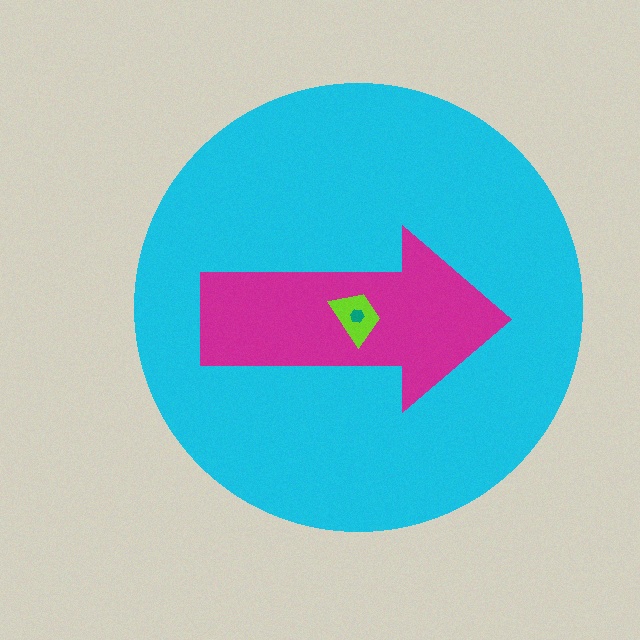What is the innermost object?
The teal hexagon.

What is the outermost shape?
The cyan circle.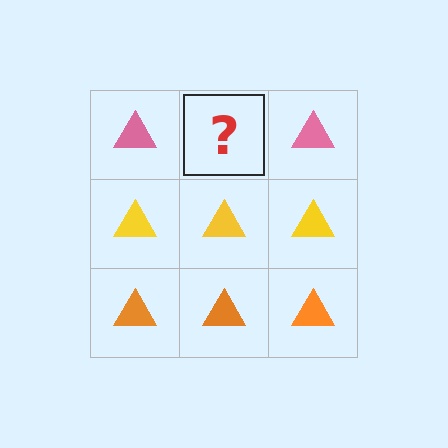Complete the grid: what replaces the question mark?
The question mark should be replaced with a pink triangle.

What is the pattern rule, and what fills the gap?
The rule is that each row has a consistent color. The gap should be filled with a pink triangle.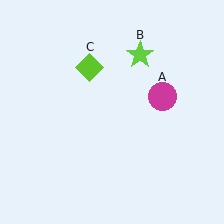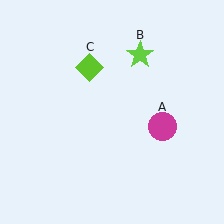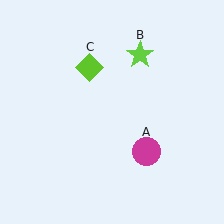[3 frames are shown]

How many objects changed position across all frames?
1 object changed position: magenta circle (object A).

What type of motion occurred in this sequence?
The magenta circle (object A) rotated clockwise around the center of the scene.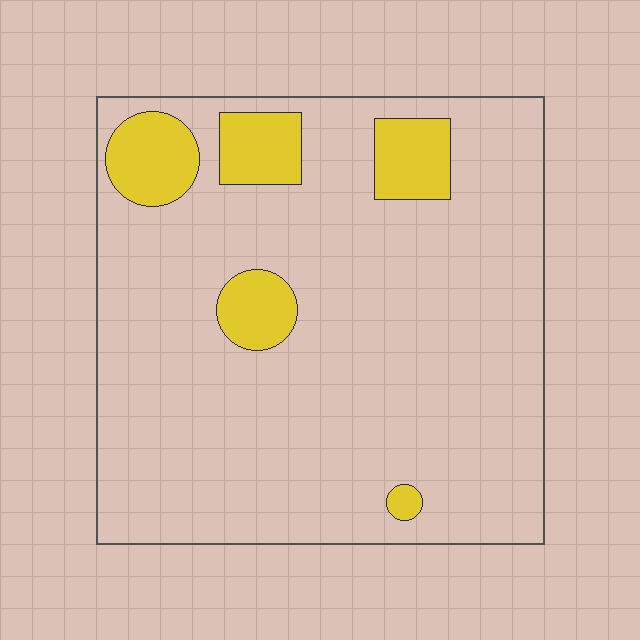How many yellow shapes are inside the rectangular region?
5.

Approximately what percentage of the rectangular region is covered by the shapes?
Approximately 15%.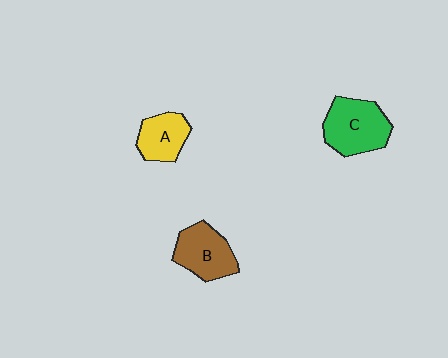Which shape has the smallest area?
Shape A (yellow).